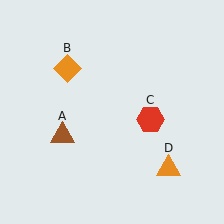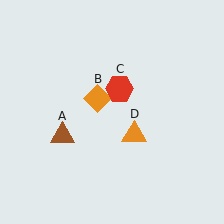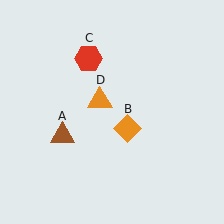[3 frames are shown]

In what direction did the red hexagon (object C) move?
The red hexagon (object C) moved up and to the left.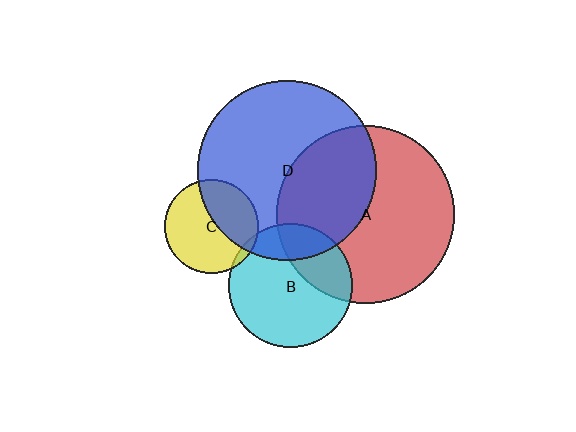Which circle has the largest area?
Circle D (blue).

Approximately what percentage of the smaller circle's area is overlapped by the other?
Approximately 20%.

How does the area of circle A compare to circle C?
Approximately 3.6 times.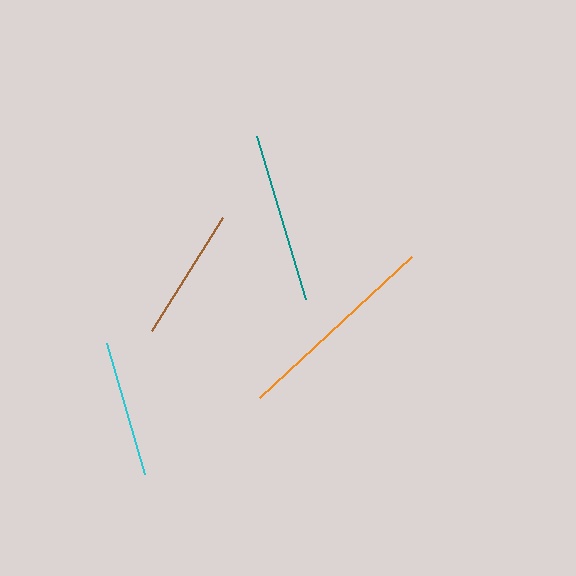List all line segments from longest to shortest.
From longest to shortest: orange, teal, cyan, brown.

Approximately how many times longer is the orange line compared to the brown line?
The orange line is approximately 1.5 times the length of the brown line.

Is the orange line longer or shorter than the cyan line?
The orange line is longer than the cyan line.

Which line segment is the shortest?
The brown line is the shortest at approximately 134 pixels.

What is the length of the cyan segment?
The cyan segment is approximately 136 pixels long.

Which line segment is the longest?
The orange line is the longest at approximately 207 pixels.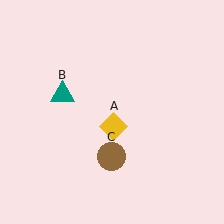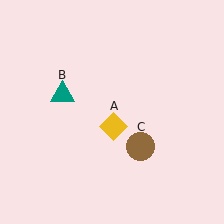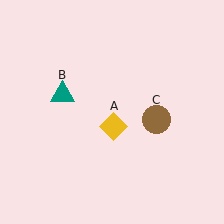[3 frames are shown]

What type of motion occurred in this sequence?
The brown circle (object C) rotated counterclockwise around the center of the scene.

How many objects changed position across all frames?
1 object changed position: brown circle (object C).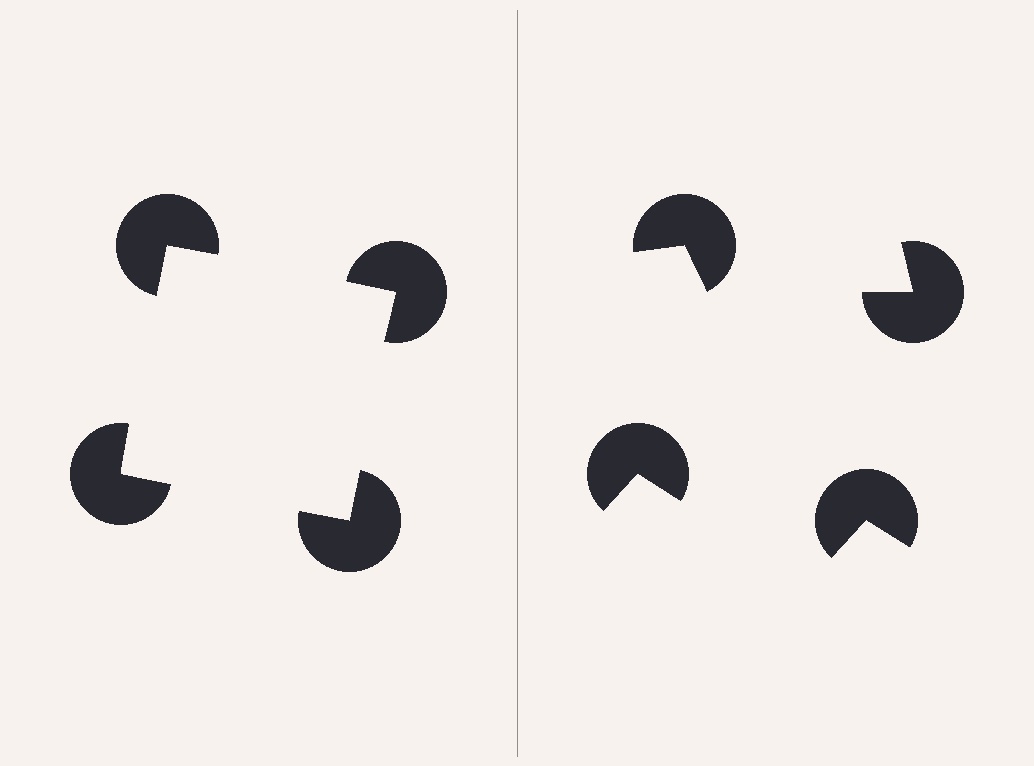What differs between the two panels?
The pac-man discs are positioned identically on both sides; only the wedge orientations differ. On the left they align to a square; on the right they are misaligned.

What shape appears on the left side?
An illusory square.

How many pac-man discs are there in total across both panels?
8 — 4 on each side.